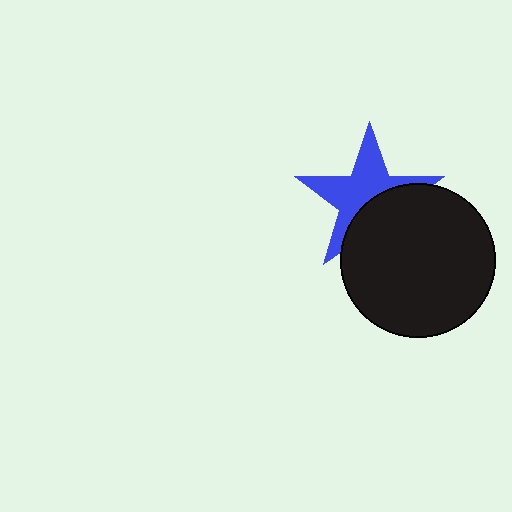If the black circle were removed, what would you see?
You would see the complete blue star.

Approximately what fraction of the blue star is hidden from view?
Roughly 42% of the blue star is hidden behind the black circle.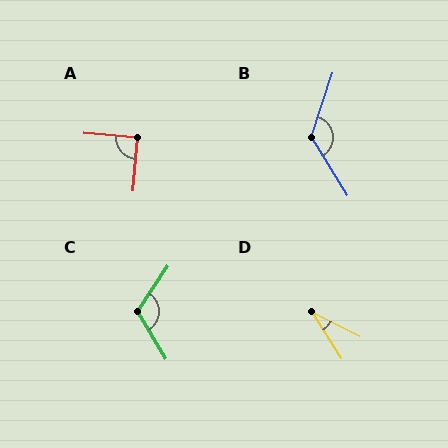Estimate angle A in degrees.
Approximately 89 degrees.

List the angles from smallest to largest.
D (31°), A (89°), C (115°), B (130°).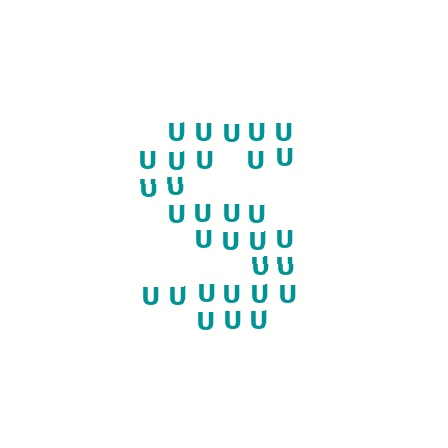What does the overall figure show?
The overall figure shows the letter S.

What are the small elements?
The small elements are letter U's.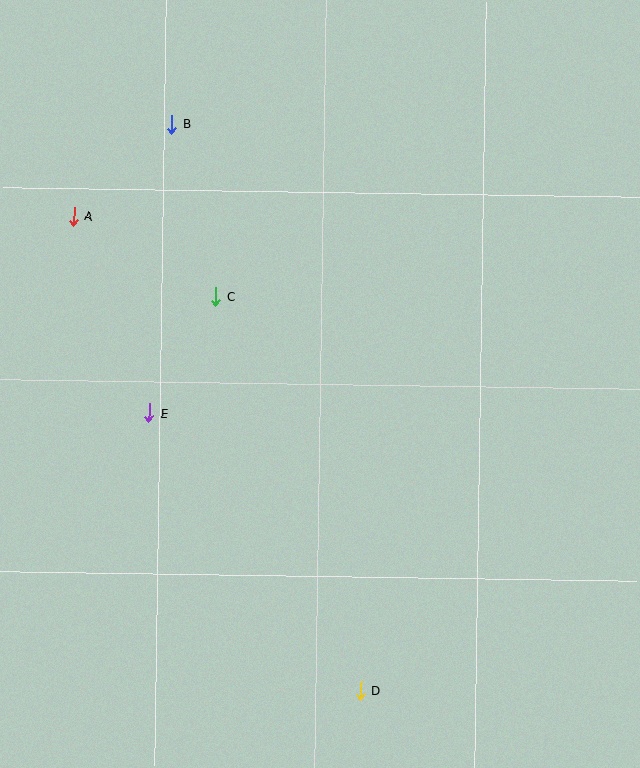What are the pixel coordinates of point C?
Point C is at (216, 296).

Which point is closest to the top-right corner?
Point B is closest to the top-right corner.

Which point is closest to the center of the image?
Point C at (216, 296) is closest to the center.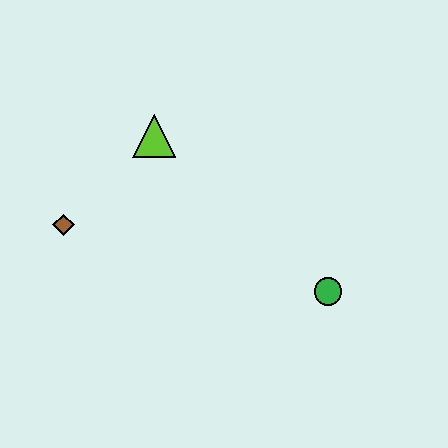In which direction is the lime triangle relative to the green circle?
The lime triangle is to the left of the green circle.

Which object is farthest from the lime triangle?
The green circle is farthest from the lime triangle.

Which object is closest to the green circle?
The lime triangle is closest to the green circle.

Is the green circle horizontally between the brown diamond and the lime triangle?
No